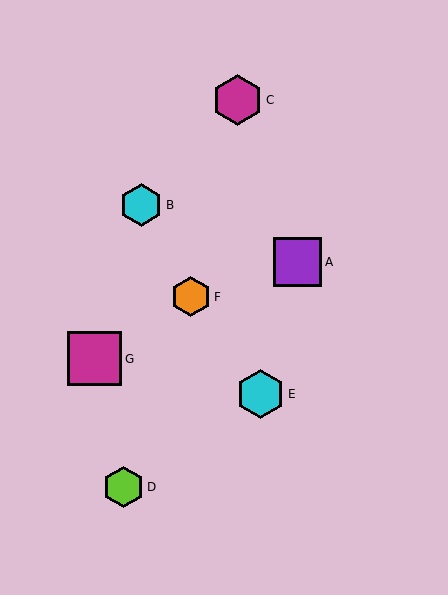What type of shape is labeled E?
Shape E is a cyan hexagon.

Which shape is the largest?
The magenta square (labeled G) is the largest.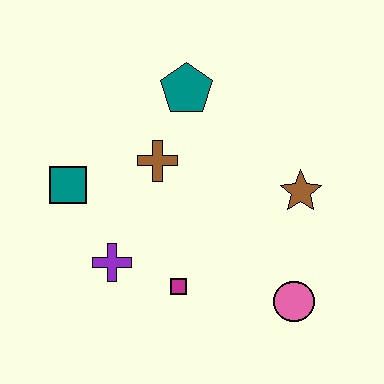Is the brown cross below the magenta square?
No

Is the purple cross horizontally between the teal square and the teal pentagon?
Yes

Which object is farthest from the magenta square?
The teal pentagon is farthest from the magenta square.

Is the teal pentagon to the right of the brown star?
No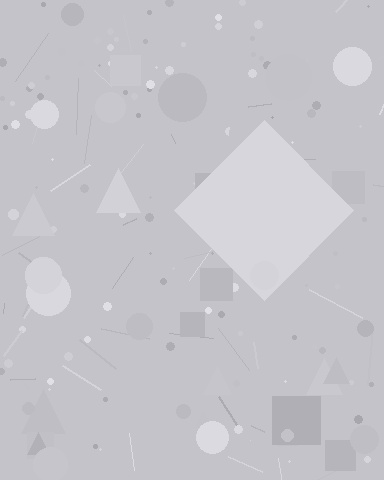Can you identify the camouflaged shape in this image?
The camouflaged shape is a diamond.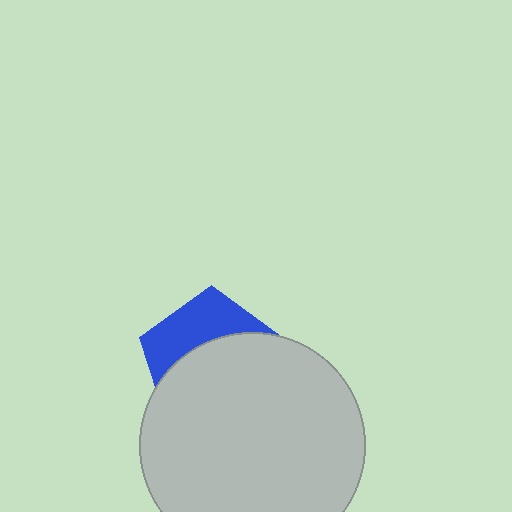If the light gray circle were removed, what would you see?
You would see the complete blue pentagon.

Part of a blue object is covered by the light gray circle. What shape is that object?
It is a pentagon.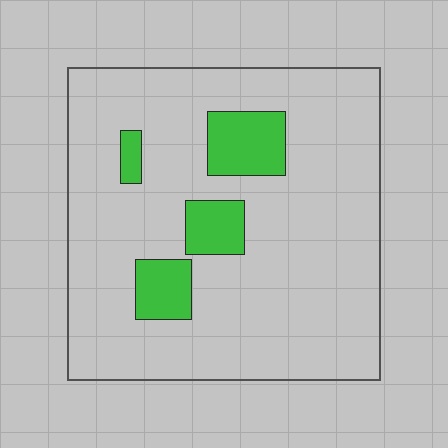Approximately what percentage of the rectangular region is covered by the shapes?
Approximately 15%.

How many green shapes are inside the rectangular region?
4.